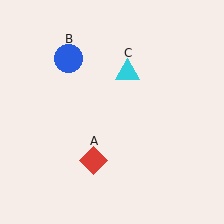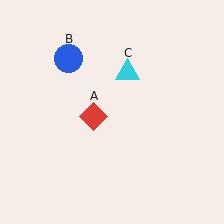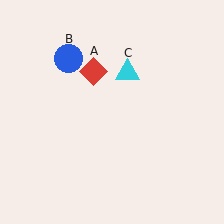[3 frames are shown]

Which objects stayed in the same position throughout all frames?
Blue circle (object B) and cyan triangle (object C) remained stationary.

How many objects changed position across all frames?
1 object changed position: red diamond (object A).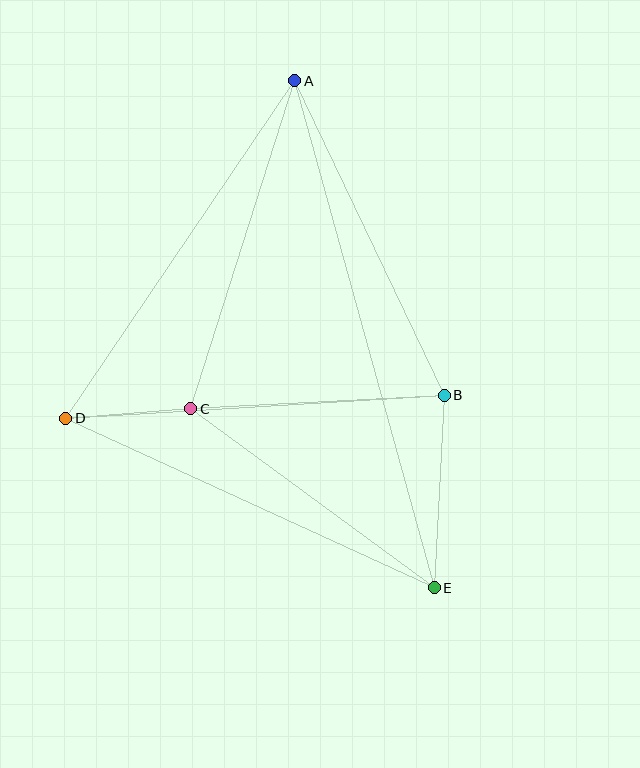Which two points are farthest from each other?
Points A and E are farthest from each other.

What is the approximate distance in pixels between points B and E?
The distance between B and E is approximately 193 pixels.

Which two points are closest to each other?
Points C and D are closest to each other.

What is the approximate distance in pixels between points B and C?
The distance between B and C is approximately 254 pixels.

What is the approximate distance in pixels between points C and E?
The distance between C and E is approximately 303 pixels.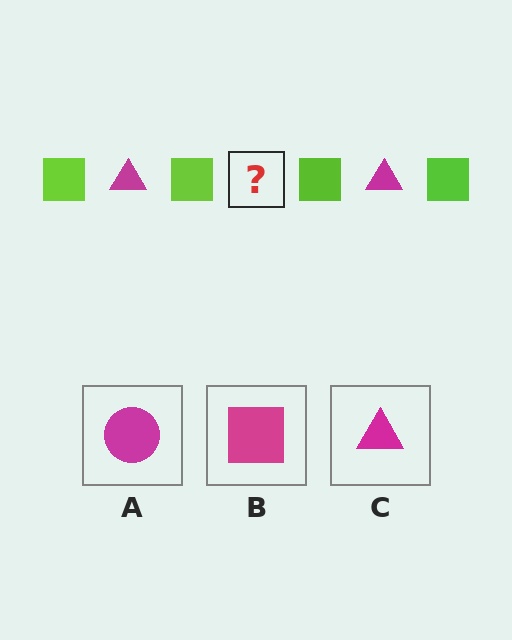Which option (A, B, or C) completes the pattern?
C.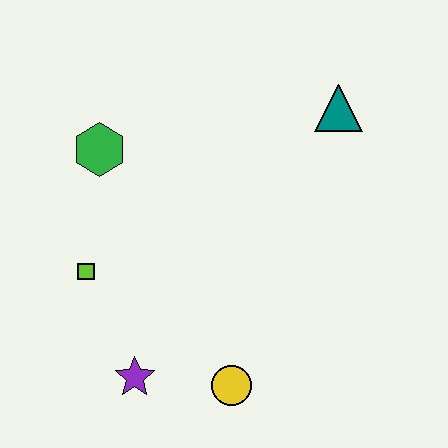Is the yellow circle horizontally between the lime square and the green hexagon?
No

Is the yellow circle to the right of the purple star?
Yes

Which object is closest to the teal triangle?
The green hexagon is closest to the teal triangle.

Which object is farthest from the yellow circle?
The teal triangle is farthest from the yellow circle.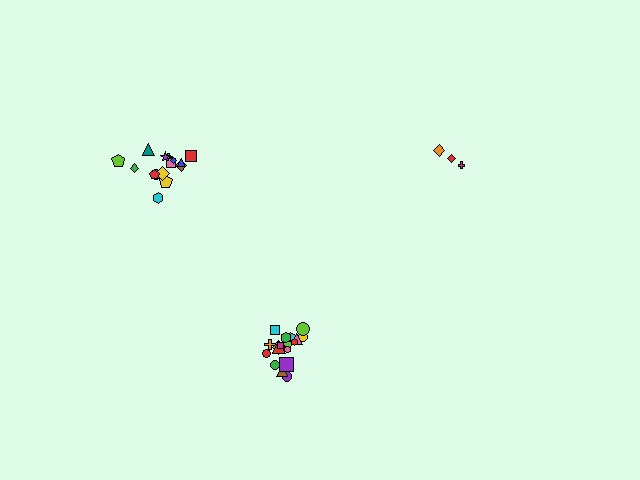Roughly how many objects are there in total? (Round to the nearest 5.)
Roughly 35 objects in total.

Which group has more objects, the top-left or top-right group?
The top-left group.